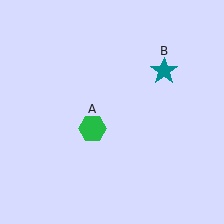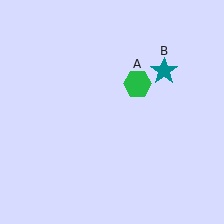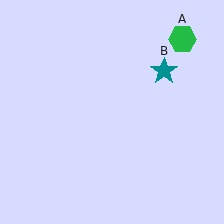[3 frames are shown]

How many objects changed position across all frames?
1 object changed position: green hexagon (object A).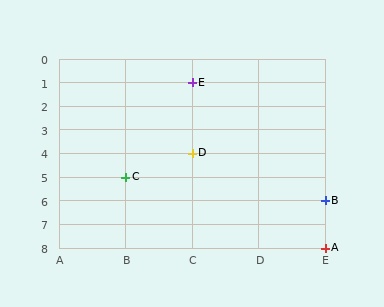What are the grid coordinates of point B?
Point B is at grid coordinates (E, 6).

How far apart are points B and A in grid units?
Points B and A are 2 rows apart.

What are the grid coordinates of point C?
Point C is at grid coordinates (B, 5).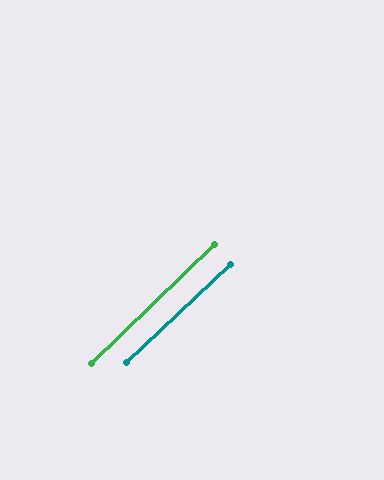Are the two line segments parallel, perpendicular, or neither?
Parallel — their directions differ by only 0.9°.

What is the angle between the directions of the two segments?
Approximately 1 degree.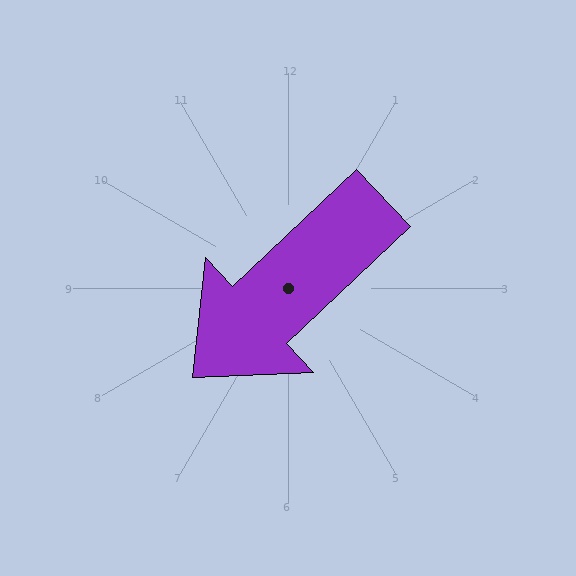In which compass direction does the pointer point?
Southwest.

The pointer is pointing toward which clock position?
Roughly 8 o'clock.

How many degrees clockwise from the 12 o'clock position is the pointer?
Approximately 227 degrees.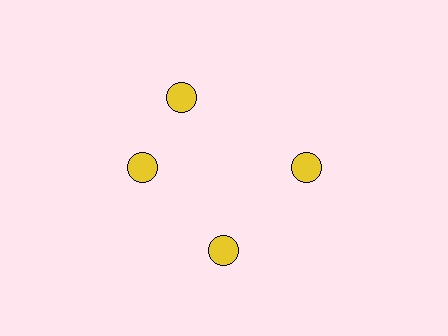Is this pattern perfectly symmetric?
No. The 4 yellow circles are arranged in a ring, but one element near the 12 o'clock position is rotated out of alignment along the ring, breaking the 4-fold rotational symmetry.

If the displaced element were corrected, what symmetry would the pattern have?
It would have 4-fold rotational symmetry — the pattern would map onto itself every 90 degrees.